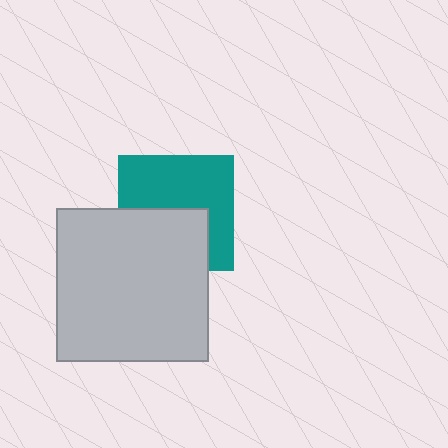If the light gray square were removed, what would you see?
You would see the complete teal square.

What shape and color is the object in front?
The object in front is a light gray square.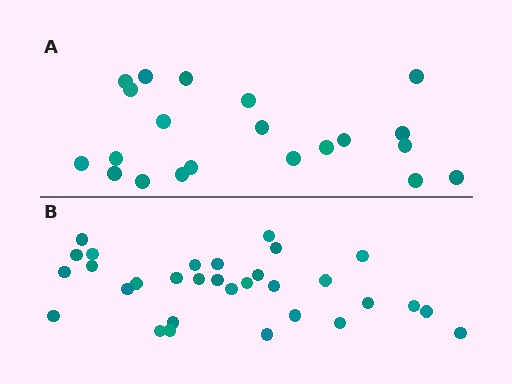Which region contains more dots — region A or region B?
Region B (the bottom region) has more dots.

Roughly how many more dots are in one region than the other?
Region B has roughly 10 or so more dots than region A.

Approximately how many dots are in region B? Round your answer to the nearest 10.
About 30 dots. (The exact count is 31, which rounds to 30.)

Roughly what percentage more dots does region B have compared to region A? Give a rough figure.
About 50% more.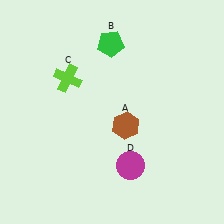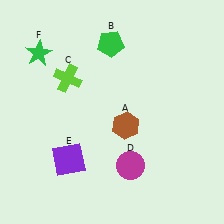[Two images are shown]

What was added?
A purple square (E), a green star (F) were added in Image 2.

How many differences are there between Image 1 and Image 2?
There are 2 differences between the two images.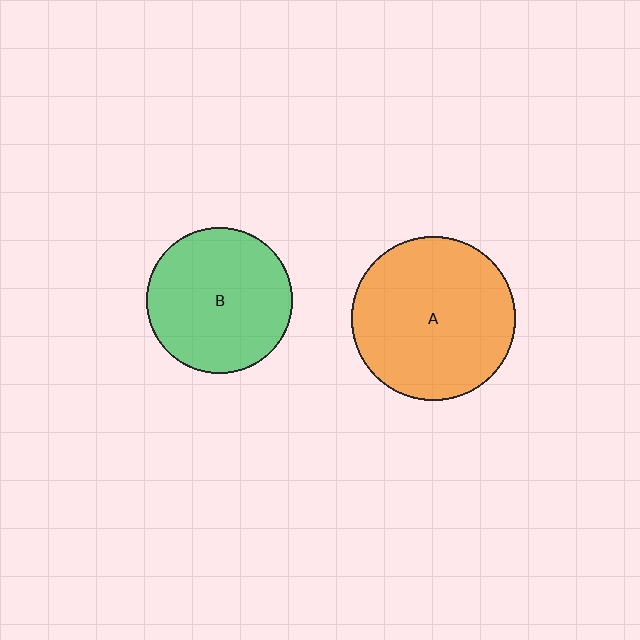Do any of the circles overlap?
No, none of the circles overlap.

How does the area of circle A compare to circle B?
Approximately 1.3 times.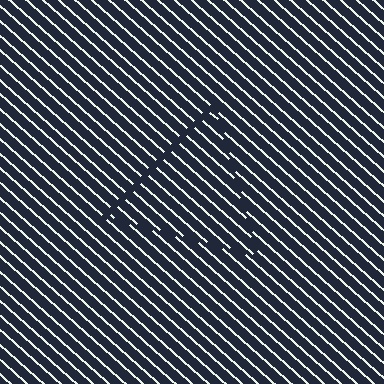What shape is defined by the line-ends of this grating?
An illusory triangle. The interior of the shape contains the same grating, shifted by half a period — the contour is defined by the phase discontinuity where line-ends from the inner and outer gratings abut.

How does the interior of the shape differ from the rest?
The interior of the shape contains the same grating, shifted by half a period — the contour is defined by the phase discontinuity where line-ends from the inner and outer gratings abut.